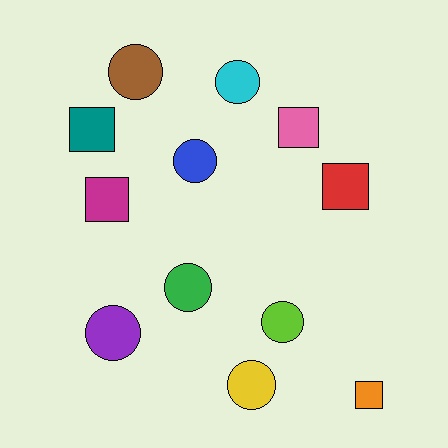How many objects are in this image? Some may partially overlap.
There are 12 objects.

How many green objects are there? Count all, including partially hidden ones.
There is 1 green object.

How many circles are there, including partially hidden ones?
There are 7 circles.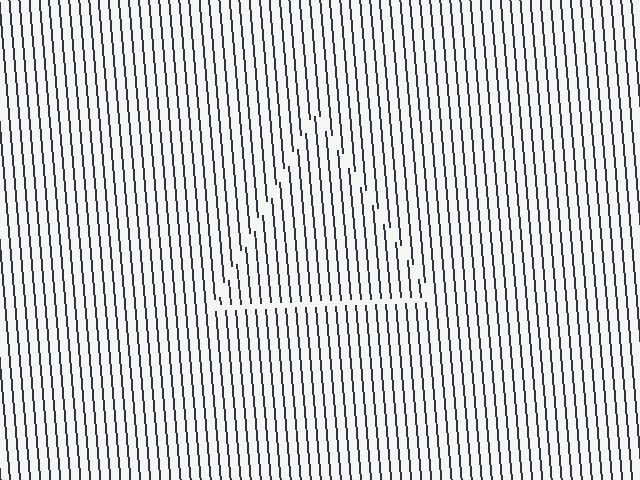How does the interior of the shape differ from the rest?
The interior of the shape contains the same grating, shifted by half a period — the contour is defined by the phase discontinuity where line-ends from the inner and outer gratings abut.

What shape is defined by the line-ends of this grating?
An illusory triangle. The interior of the shape contains the same grating, shifted by half a period — the contour is defined by the phase discontinuity where line-ends from the inner and outer gratings abut.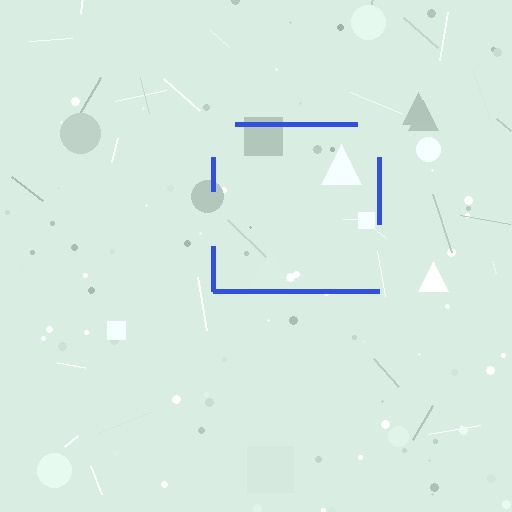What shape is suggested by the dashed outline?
The dashed outline suggests a square.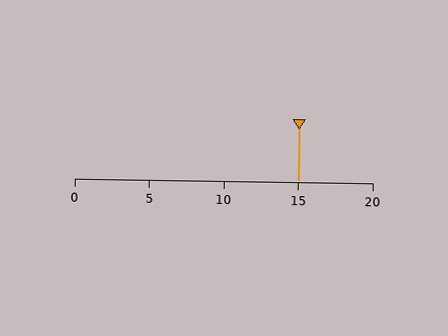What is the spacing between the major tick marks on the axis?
The major ticks are spaced 5 apart.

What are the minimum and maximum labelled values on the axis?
The axis runs from 0 to 20.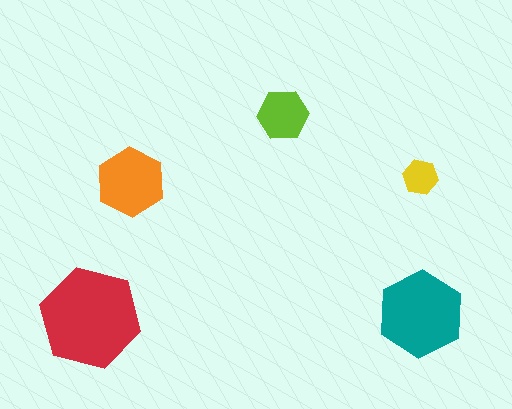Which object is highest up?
The lime hexagon is topmost.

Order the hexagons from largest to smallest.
the red one, the teal one, the orange one, the lime one, the yellow one.